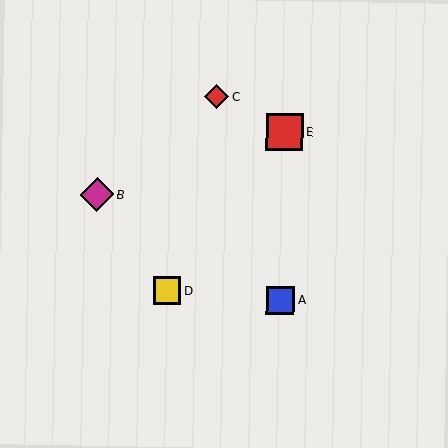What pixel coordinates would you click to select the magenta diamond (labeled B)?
Click at (97, 195) to select the magenta diamond B.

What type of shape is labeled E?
Shape E is a red square.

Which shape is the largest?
The red square (labeled E) is the largest.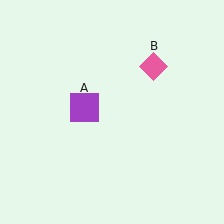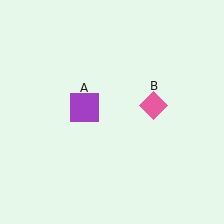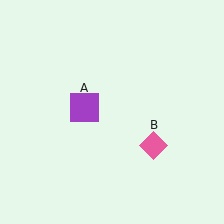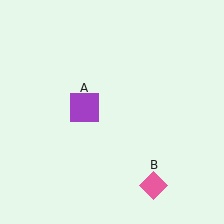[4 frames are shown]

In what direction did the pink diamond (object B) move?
The pink diamond (object B) moved down.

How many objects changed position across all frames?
1 object changed position: pink diamond (object B).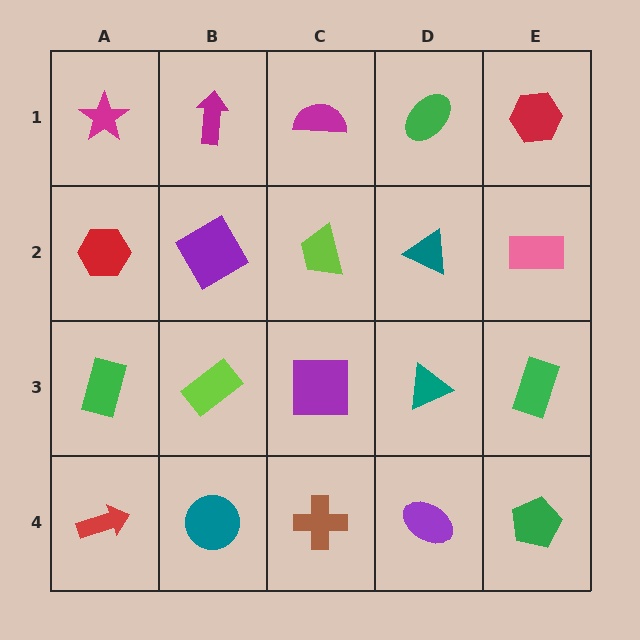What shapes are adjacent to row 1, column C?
A lime trapezoid (row 2, column C), a magenta arrow (row 1, column B), a green ellipse (row 1, column D).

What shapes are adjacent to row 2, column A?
A magenta star (row 1, column A), a green rectangle (row 3, column A), a purple diamond (row 2, column B).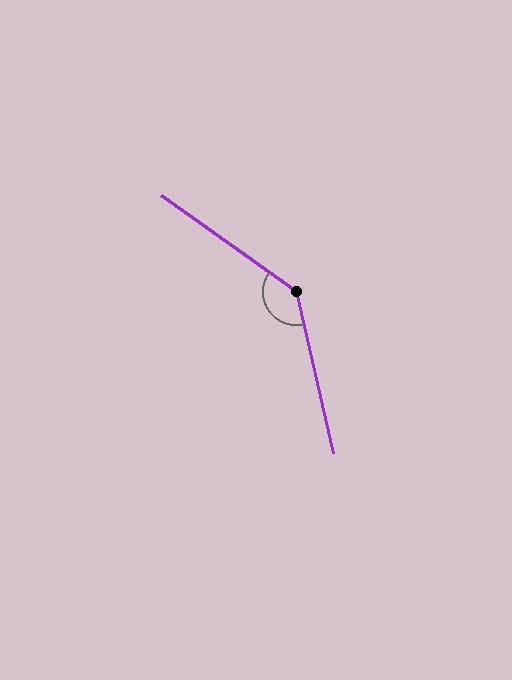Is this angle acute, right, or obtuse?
It is obtuse.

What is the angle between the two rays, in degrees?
Approximately 139 degrees.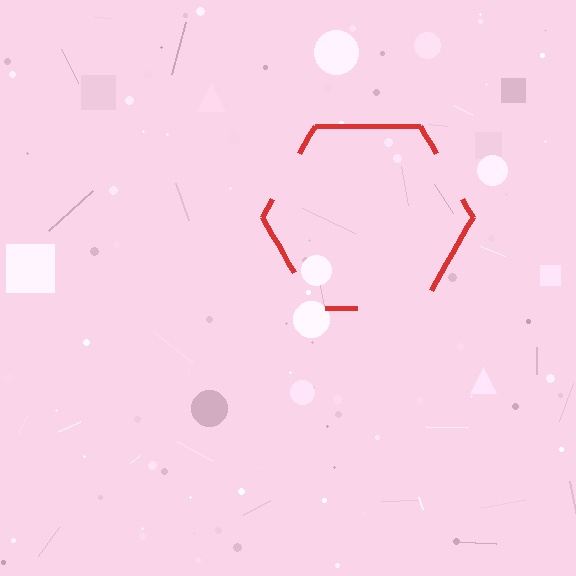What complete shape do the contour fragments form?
The contour fragments form a hexagon.